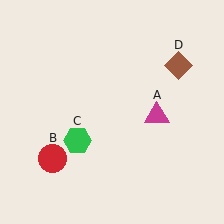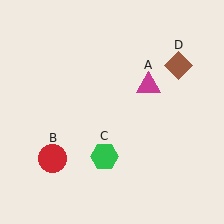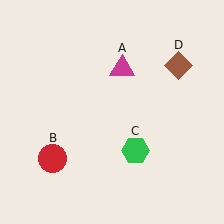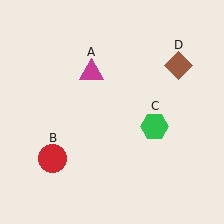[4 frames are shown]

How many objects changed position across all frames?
2 objects changed position: magenta triangle (object A), green hexagon (object C).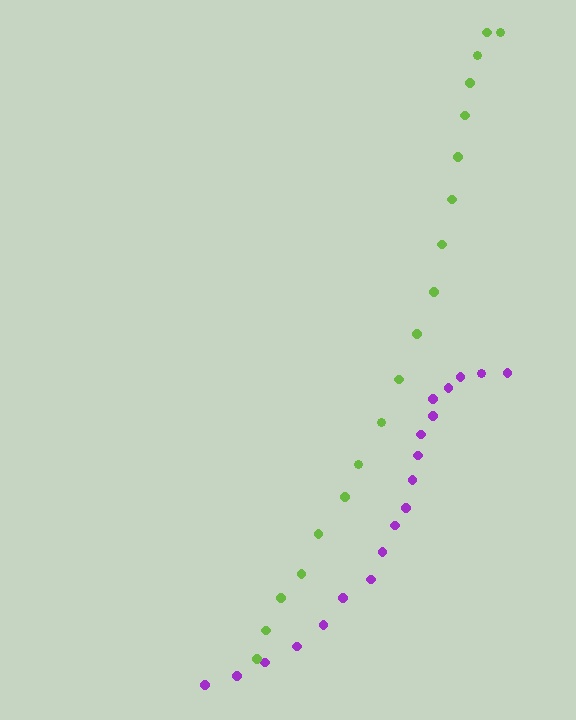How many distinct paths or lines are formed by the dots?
There are 2 distinct paths.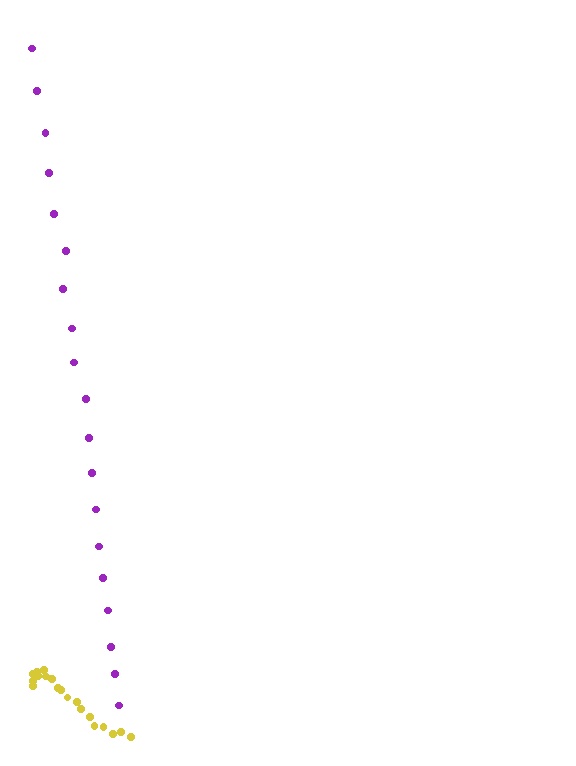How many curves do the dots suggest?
There are 2 distinct paths.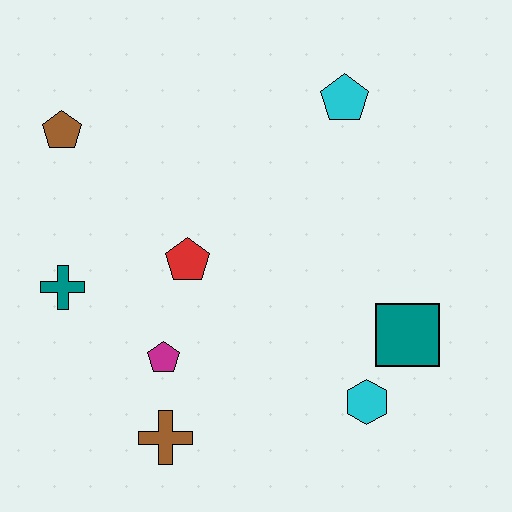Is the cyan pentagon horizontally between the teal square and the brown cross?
Yes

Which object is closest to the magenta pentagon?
The brown cross is closest to the magenta pentagon.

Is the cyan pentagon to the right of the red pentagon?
Yes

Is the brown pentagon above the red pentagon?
Yes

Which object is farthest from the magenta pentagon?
The cyan pentagon is farthest from the magenta pentagon.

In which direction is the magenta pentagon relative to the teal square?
The magenta pentagon is to the left of the teal square.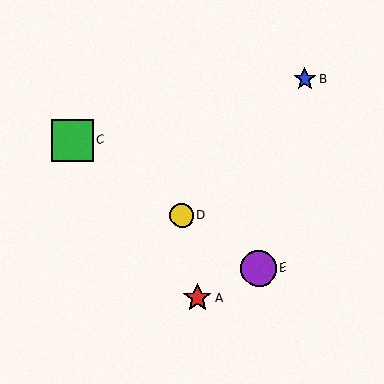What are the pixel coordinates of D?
Object D is at (182, 216).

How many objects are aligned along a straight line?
3 objects (C, D, E) are aligned along a straight line.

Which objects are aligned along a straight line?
Objects C, D, E are aligned along a straight line.